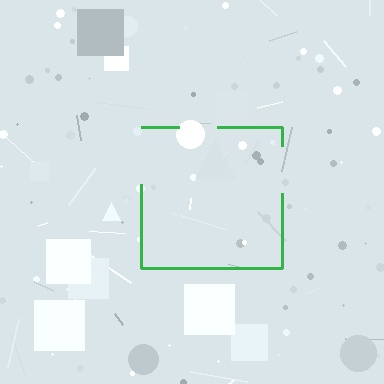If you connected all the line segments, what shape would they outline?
They would outline a square.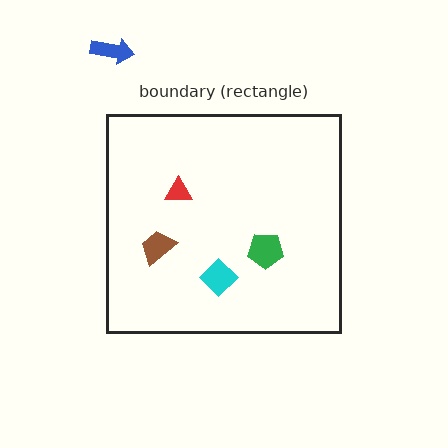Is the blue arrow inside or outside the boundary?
Outside.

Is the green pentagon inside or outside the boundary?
Inside.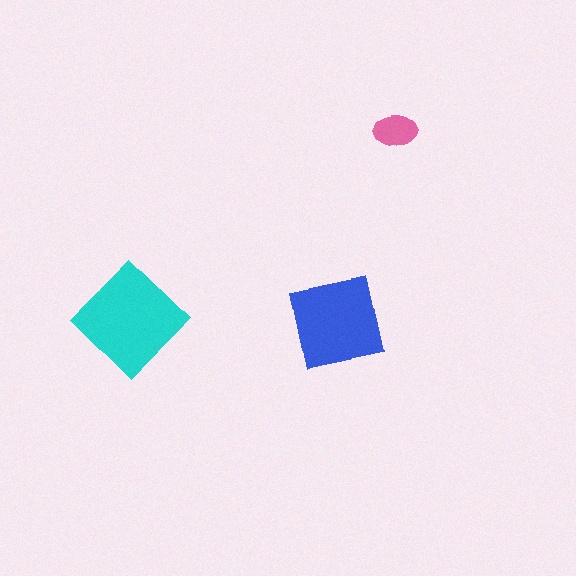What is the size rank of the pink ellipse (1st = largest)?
3rd.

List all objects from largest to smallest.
The cyan diamond, the blue square, the pink ellipse.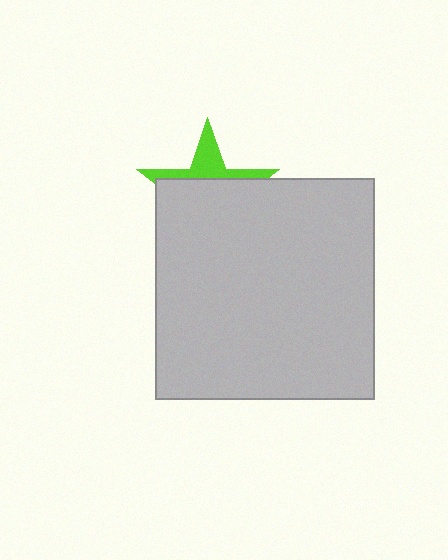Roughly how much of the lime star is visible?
A small part of it is visible (roughly 31%).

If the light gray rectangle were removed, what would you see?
You would see the complete lime star.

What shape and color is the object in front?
The object in front is a light gray rectangle.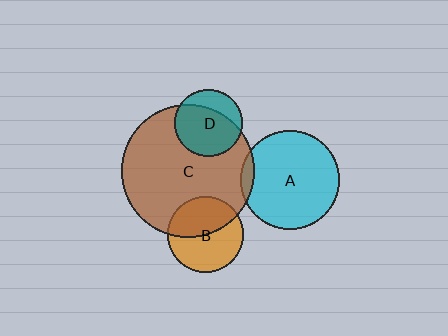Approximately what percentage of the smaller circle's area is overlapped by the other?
Approximately 45%.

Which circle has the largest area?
Circle C (brown).